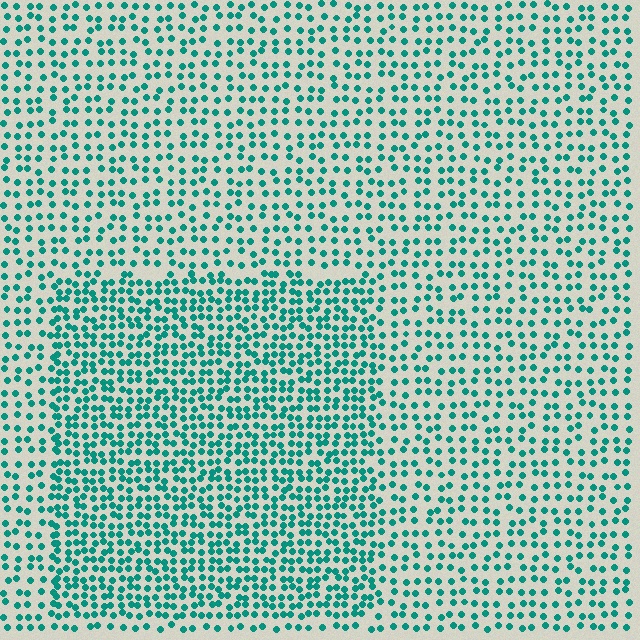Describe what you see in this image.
The image contains small teal elements arranged at two different densities. A rectangle-shaped region is visible where the elements are more densely packed than the surrounding area.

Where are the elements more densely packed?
The elements are more densely packed inside the rectangle boundary.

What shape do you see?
I see a rectangle.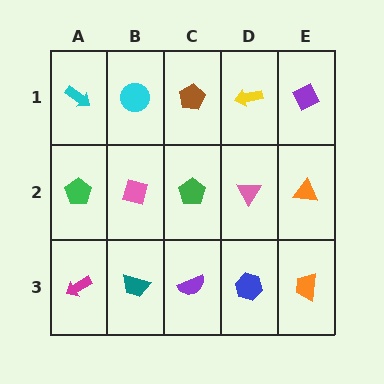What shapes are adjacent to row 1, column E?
An orange triangle (row 2, column E), a yellow arrow (row 1, column D).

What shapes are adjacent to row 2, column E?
A purple diamond (row 1, column E), an orange trapezoid (row 3, column E), a pink triangle (row 2, column D).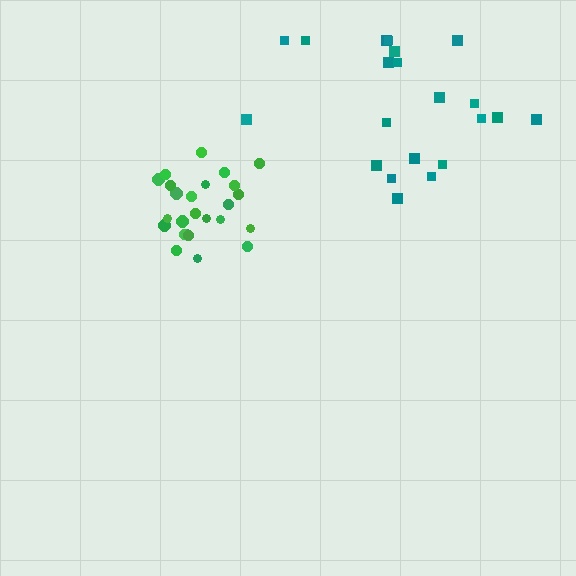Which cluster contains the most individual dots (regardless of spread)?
Green (25).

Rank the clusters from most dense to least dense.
green, teal.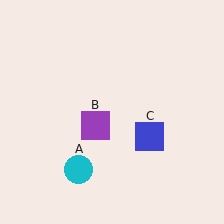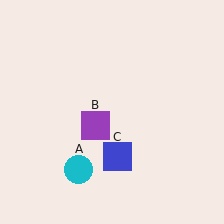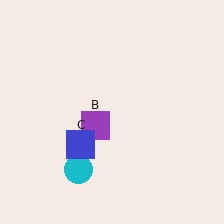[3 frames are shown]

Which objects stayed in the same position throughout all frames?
Cyan circle (object A) and purple square (object B) remained stationary.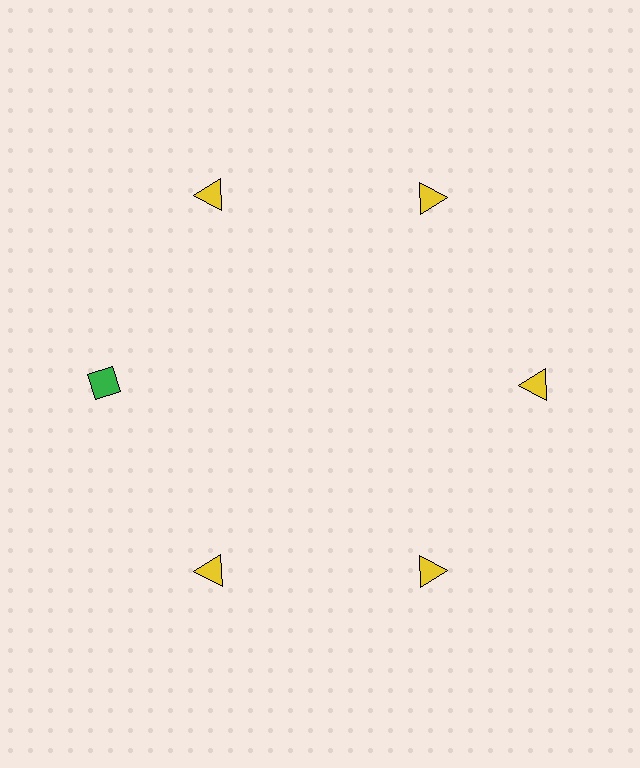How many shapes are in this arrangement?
There are 6 shapes arranged in a ring pattern.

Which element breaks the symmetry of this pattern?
The green diamond at roughly the 9 o'clock position breaks the symmetry. All other shapes are yellow triangles.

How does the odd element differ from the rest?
It differs in both color (green instead of yellow) and shape (diamond instead of triangle).